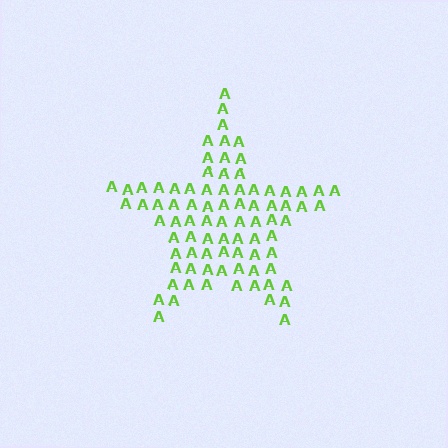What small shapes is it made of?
It is made of small letter A's.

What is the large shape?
The large shape is a star.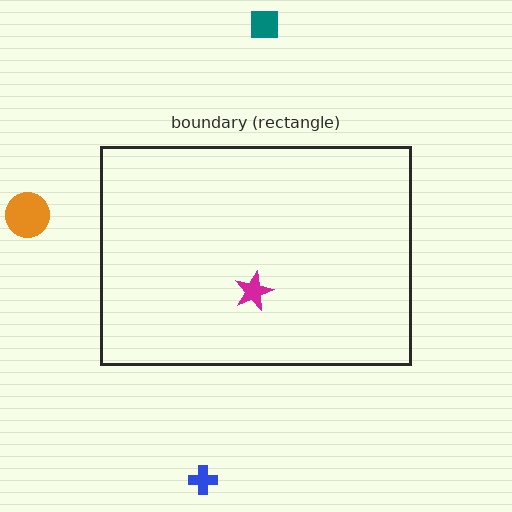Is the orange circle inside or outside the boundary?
Outside.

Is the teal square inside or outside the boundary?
Outside.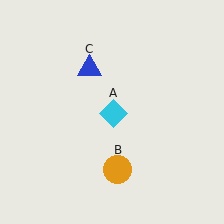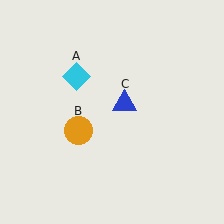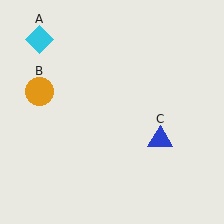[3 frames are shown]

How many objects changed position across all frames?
3 objects changed position: cyan diamond (object A), orange circle (object B), blue triangle (object C).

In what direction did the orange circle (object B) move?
The orange circle (object B) moved up and to the left.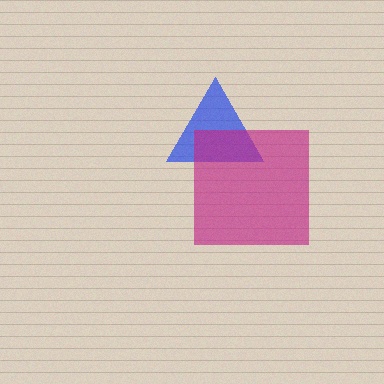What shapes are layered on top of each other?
The layered shapes are: a blue triangle, a magenta square.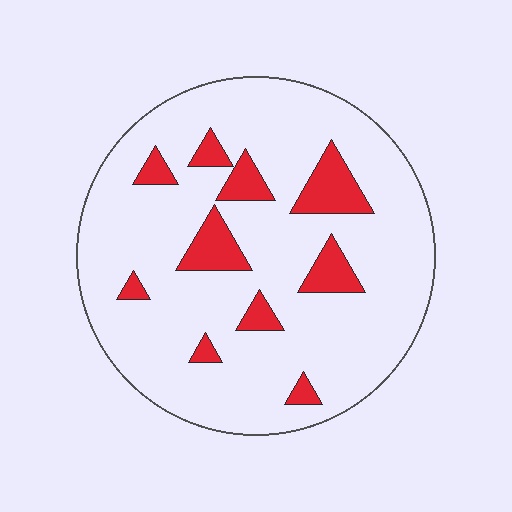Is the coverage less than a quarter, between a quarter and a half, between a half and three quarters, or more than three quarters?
Less than a quarter.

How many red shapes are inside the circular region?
10.